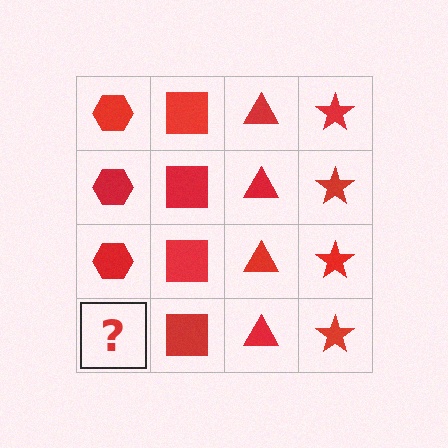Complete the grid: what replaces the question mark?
The question mark should be replaced with a red hexagon.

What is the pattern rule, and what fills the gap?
The rule is that each column has a consistent shape. The gap should be filled with a red hexagon.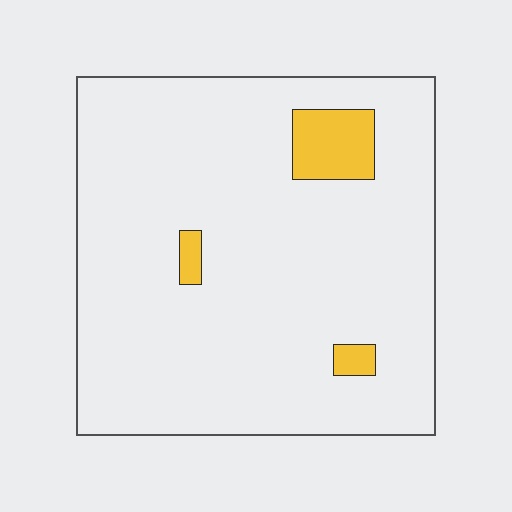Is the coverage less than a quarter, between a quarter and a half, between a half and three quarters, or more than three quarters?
Less than a quarter.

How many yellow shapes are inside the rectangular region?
3.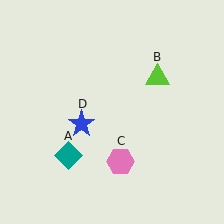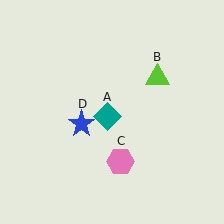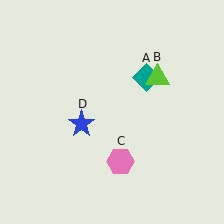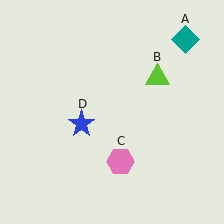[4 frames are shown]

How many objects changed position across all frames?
1 object changed position: teal diamond (object A).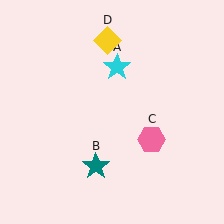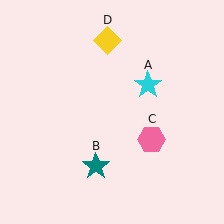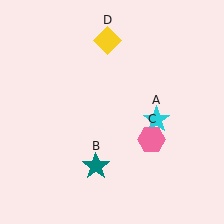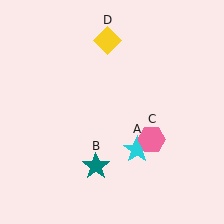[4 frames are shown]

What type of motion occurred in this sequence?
The cyan star (object A) rotated clockwise around the center of the scene.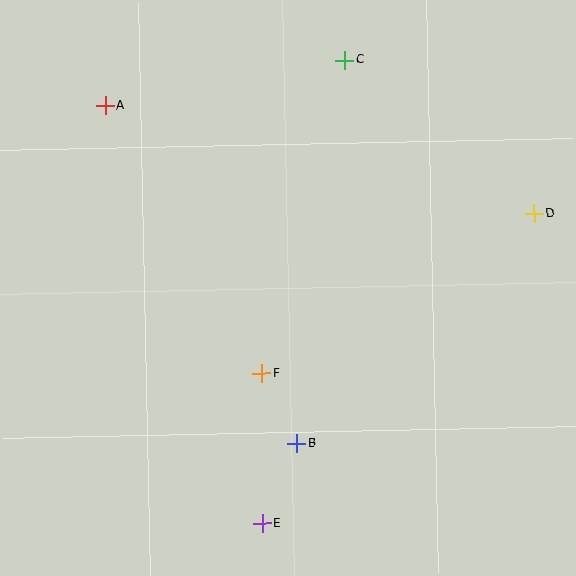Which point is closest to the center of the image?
Point F at (261, 373) is closest to the center.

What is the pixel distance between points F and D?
The distance between F and D is 316 pixels.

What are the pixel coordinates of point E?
Point E is at (262, 523).